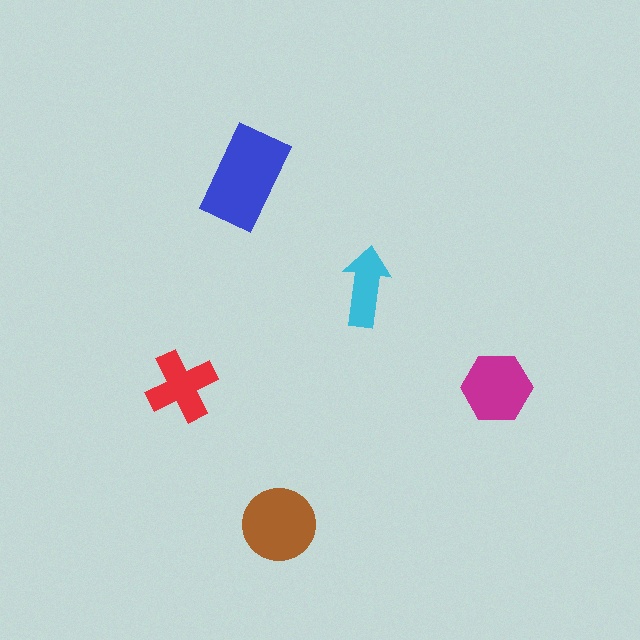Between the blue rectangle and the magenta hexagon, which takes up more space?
The blue rectangle.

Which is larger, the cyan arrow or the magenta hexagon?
The magenta hexagon.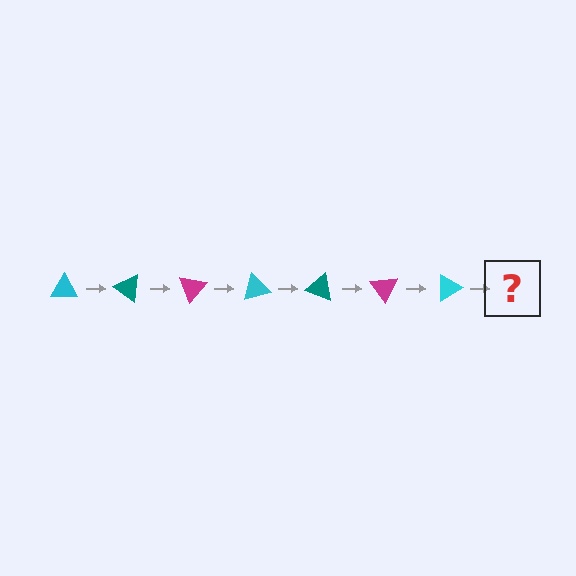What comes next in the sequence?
The next element should be a teal triangle, rotated 245 degrees from the start.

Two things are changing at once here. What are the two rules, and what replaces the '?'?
The two rules are that it rotates 35 degrees each step and the color cycles through cyan, teal, and magenta. The '?' should be a teal triangle, rotated 245 degrees from the start.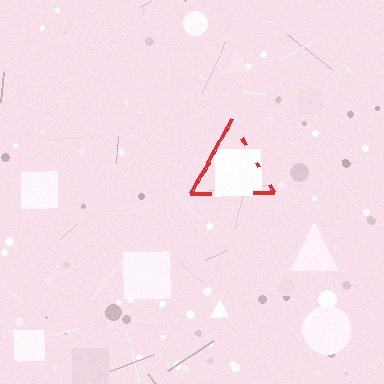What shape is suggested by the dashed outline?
The dashed outline suggests a triangle.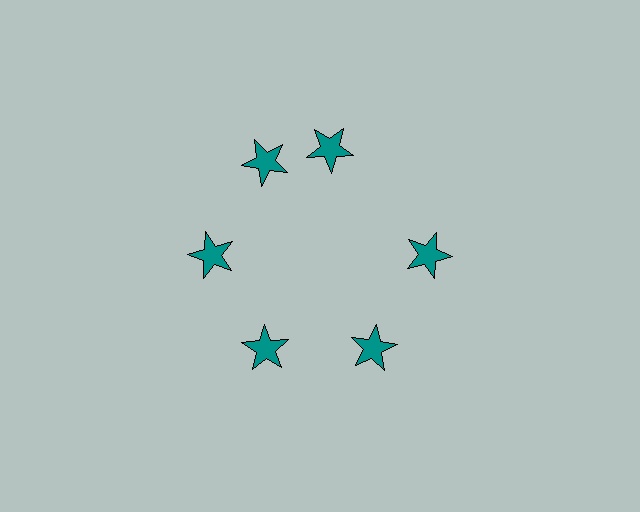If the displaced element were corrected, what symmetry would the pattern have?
It would have 6-fold rotational symmetry — the pattern would map onto itself every 60 degrees.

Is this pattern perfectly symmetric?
No. The 6 teal stars are arranged in a ring, but one element near the 1 o'clock position is rotated out of alignment along the ring, breaking the 6-fold rotational symmetry.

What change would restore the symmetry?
The symmetry would be restored by rotating it back into even spacing with its neighbors so that all 6 stars sit at equal angles and equal distance from the center.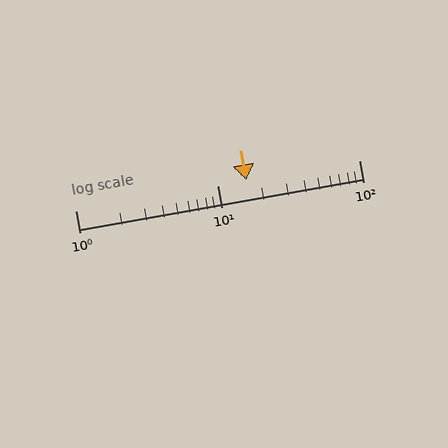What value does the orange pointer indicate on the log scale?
The pointer indicates approximately 16.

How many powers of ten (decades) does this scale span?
The scale spans 2 decades, from 1 to 100.